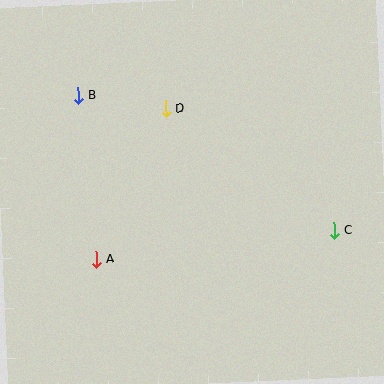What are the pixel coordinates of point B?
Point B is at (78, 96).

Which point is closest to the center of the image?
Point D at (166, 109) is closest to the center.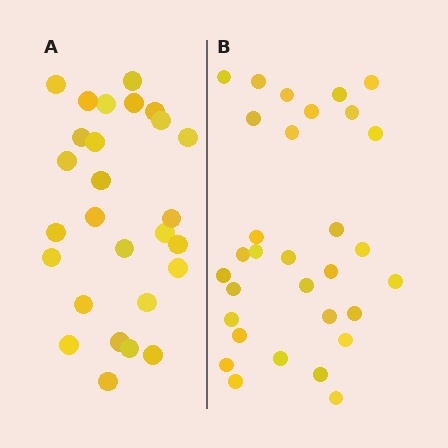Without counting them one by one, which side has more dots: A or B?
Region B (the right region) has more dots.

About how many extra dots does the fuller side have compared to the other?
Region B has about 4 more dots than region A.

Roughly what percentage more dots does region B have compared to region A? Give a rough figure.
About 15% more.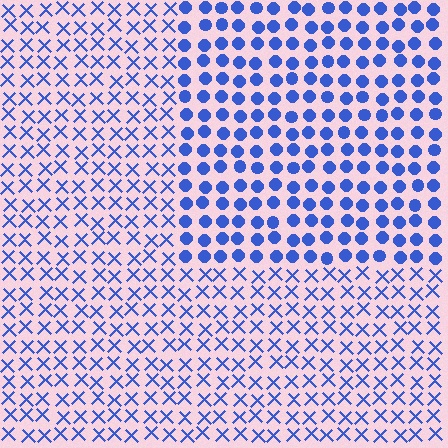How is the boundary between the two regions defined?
The boundary is defined by a change in element shape: circles inside vs. X marks outside. All elements share the same color and spacing.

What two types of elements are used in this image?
The image uses circles inside the rectangle region and X marks outside it.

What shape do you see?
I see a rectangle.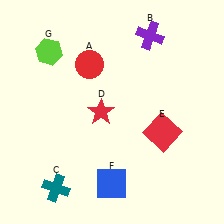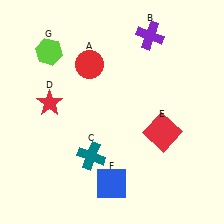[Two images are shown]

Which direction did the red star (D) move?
The red star (D) moved left.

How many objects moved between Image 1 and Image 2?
2 objects moved between the two images.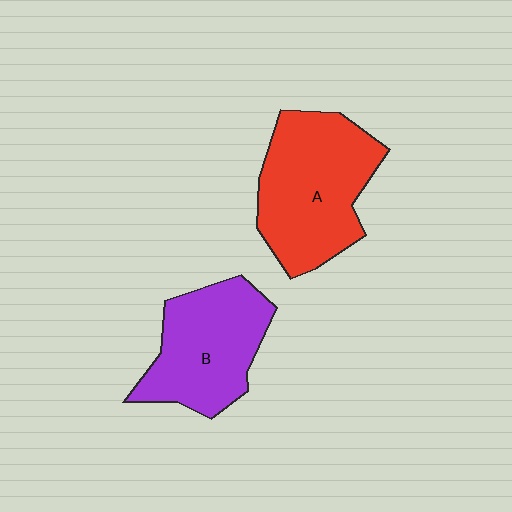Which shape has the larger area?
Shape A (red).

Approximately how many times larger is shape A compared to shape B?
Approximately 1.2 times.